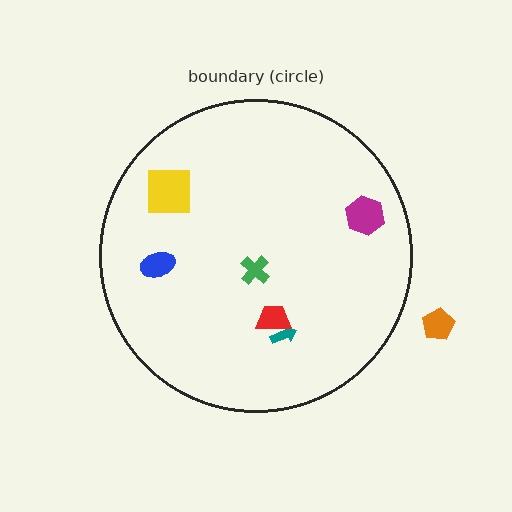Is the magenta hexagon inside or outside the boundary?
Inside.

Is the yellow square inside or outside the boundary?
Inside.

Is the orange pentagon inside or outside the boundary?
Outside.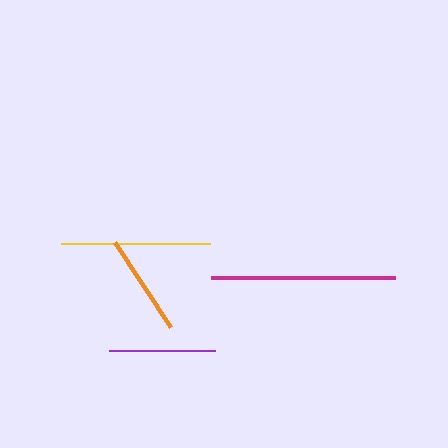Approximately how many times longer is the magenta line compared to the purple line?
The magenta line is approximately 1.7 times the length of the purple line.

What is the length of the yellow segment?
The yellow segment is approximately 149 pixels long.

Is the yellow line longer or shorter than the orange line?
The yellow line is longer than the orange line.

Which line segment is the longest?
The magenta line is the longest at approximately 184 pixels.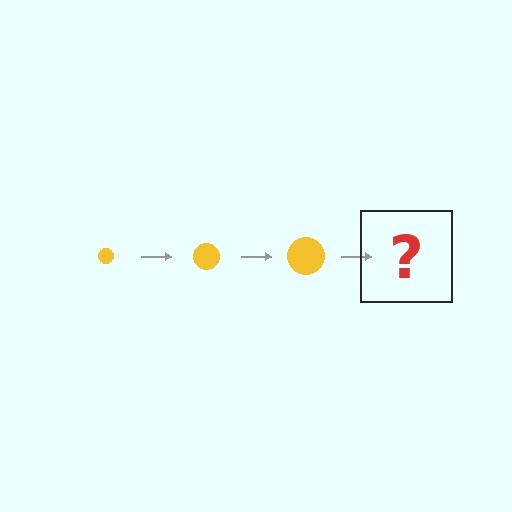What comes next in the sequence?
The next element should be a yellow circle, larger than the previous one.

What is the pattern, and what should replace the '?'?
The pattern is that the circle gets progressively larger each step. The '?' should be a yellow circle, larger than the previous one.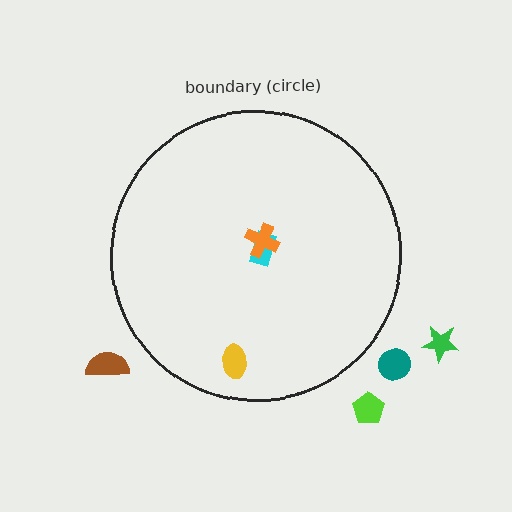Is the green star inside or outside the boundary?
Outside.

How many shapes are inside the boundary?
3 inside, 4 outside.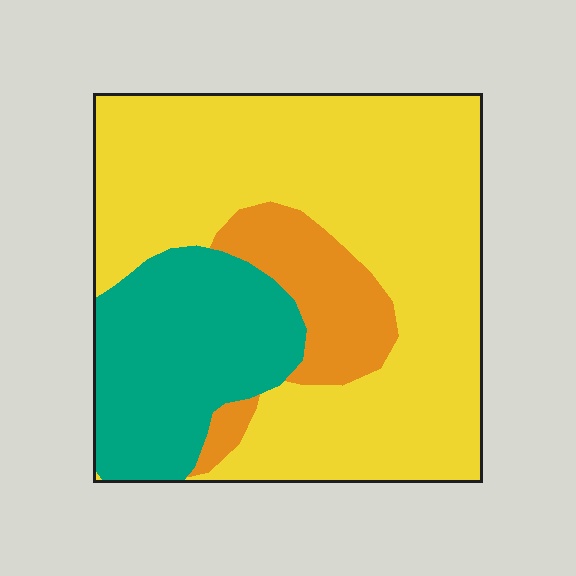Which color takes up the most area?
Yellow, at roughly 65%.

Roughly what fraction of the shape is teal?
Teal takes up about one quarter (1/4) of the shape.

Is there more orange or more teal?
Teal.